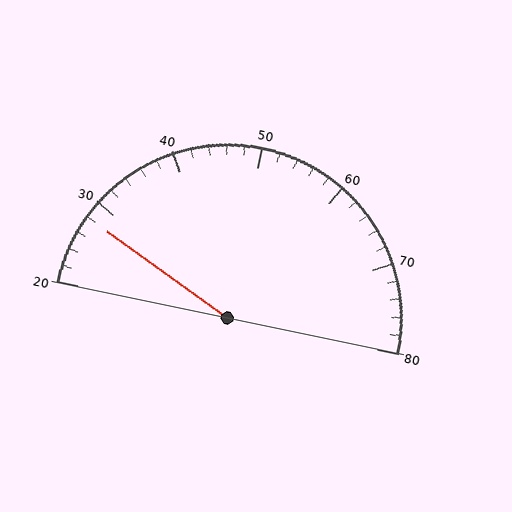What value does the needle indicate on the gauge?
The needle indicates approximately 28.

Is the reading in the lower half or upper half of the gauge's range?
The reading is in the lower half of the range (20 to 80).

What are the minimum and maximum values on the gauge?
The gauge ranges from 20 to 80.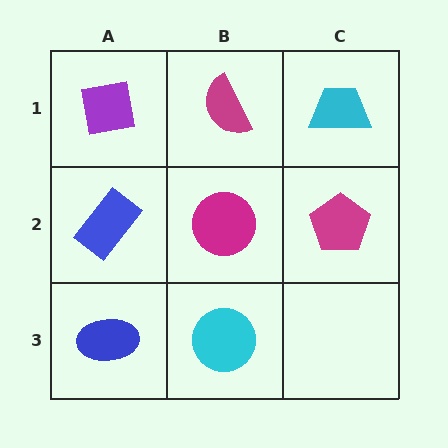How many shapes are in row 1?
3 shapes.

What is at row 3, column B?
A cyan circle.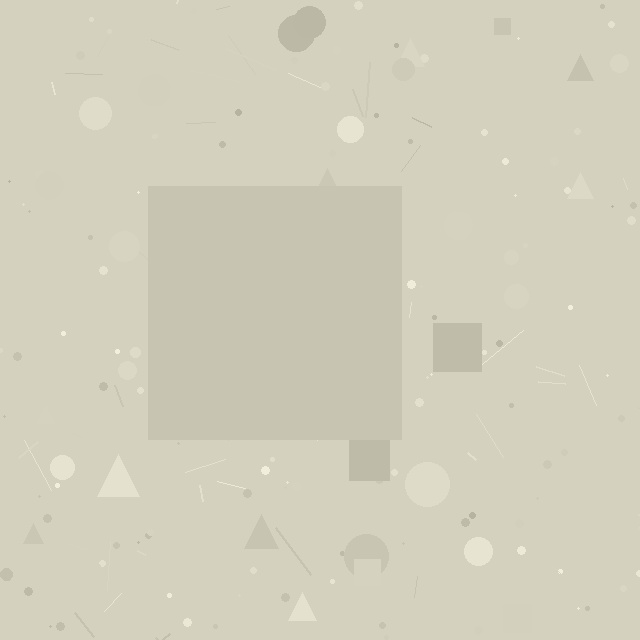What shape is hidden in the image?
A square is hidden in the image.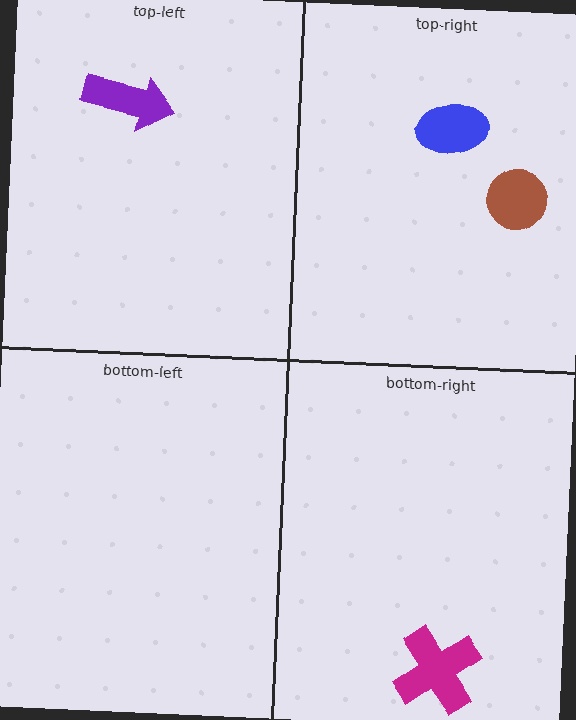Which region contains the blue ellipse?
The top-right region.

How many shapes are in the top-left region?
1.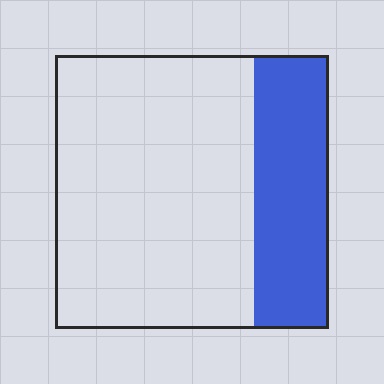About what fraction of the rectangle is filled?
About one quarter (1/4).